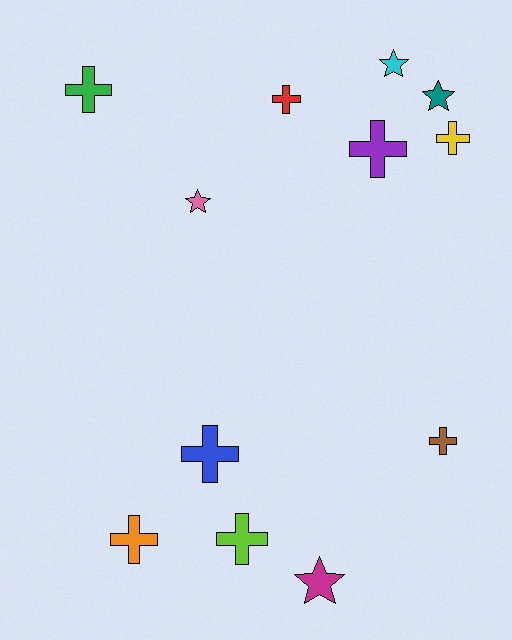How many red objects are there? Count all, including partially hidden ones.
There is 1 red object.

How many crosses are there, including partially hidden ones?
There are 8 crosses.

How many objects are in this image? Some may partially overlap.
There are 12 objects.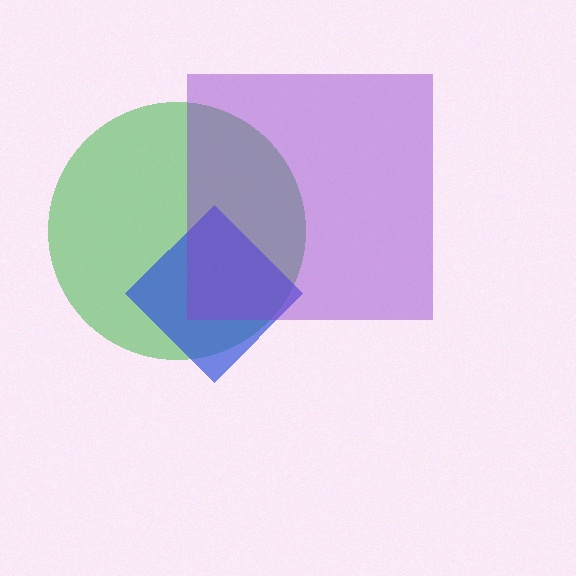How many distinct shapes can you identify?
There are 3 distinct shapes: a green circle, a blue diamond, a purple square.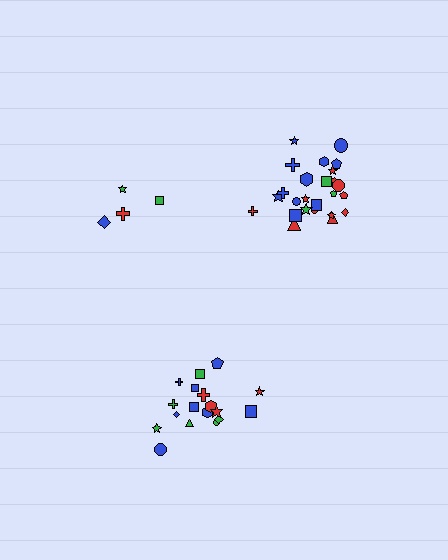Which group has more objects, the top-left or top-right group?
The top-right group.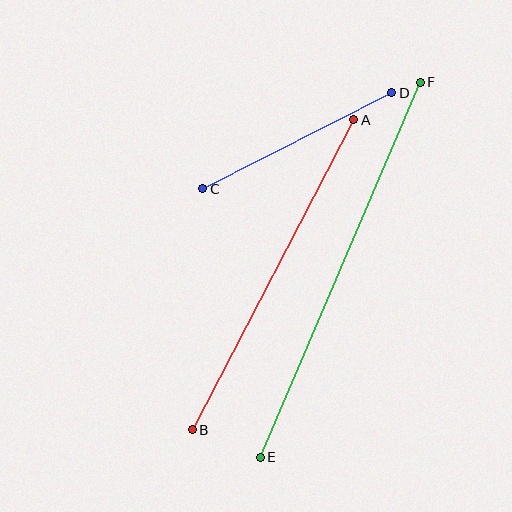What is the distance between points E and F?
The distance is approximately 407 pixels.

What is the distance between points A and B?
The distance is approximately 350 pixels.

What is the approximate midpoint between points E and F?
The midpoint is at approximately (340, 270) pixels.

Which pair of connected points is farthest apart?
Points E and F are farthest apart.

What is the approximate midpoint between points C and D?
The midpoint is at approximately (297, 141) pixels.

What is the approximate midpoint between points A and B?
The midpoint is at approximately (273, 275) pixels.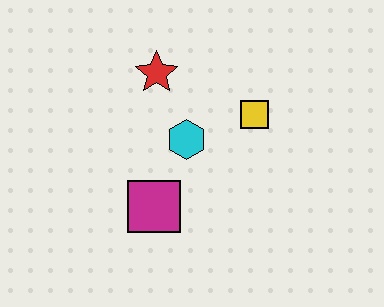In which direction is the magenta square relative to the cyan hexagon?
The magenta square is below the cyan hexagon.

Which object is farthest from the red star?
The magenta square is farthest from the red star.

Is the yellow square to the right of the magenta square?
Yes